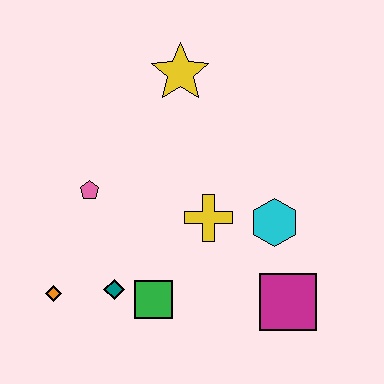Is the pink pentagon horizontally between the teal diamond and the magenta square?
No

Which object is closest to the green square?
The teal diamond is closest to the green square.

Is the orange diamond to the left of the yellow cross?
Yes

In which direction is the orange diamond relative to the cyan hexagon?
The orange diamond is to the left of the cyan hexagon.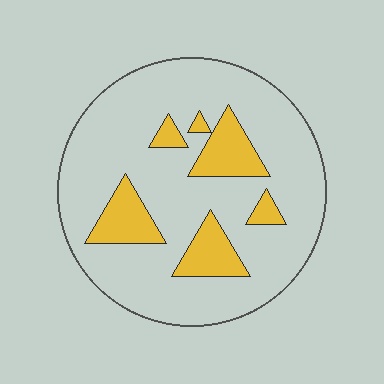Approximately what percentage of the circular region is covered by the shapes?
Approximately 20%.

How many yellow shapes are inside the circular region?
6.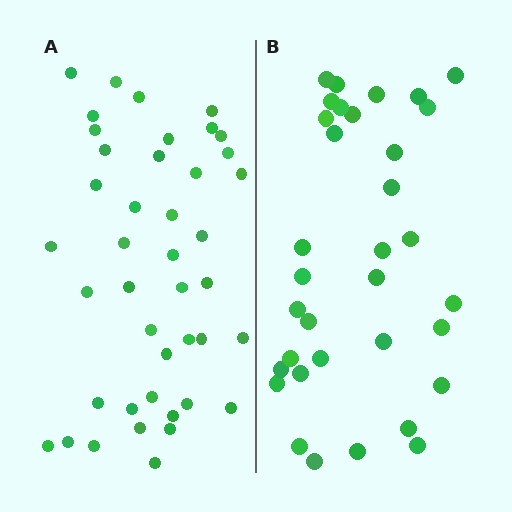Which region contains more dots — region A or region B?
Region A (the left region) has more dots.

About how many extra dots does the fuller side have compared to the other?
Region A has roughly 8 or so more dots than region B.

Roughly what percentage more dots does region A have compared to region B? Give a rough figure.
About 25% more.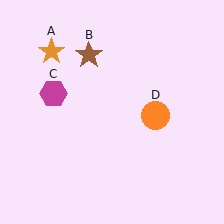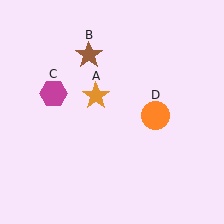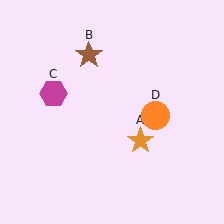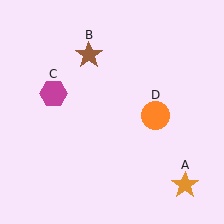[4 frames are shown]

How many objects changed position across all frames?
1 object changed position: orange star (object A).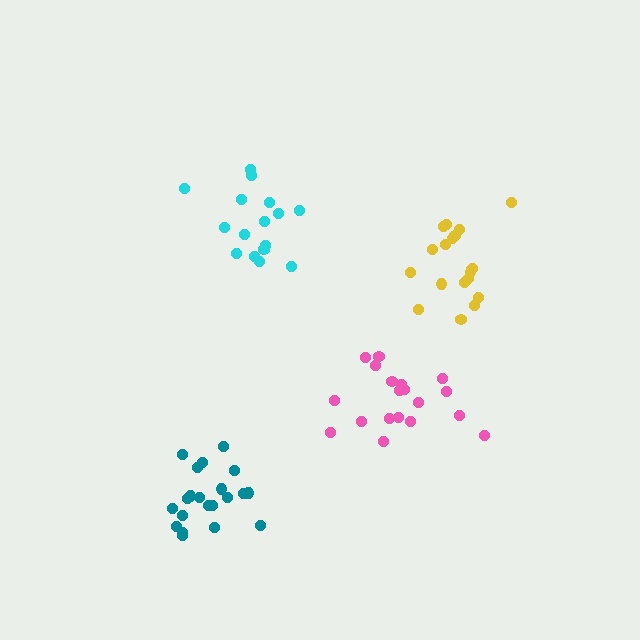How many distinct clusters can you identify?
There are 4 distinct clusters.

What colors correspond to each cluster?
The clusters are colored: cyan, pink, yellow, teal.